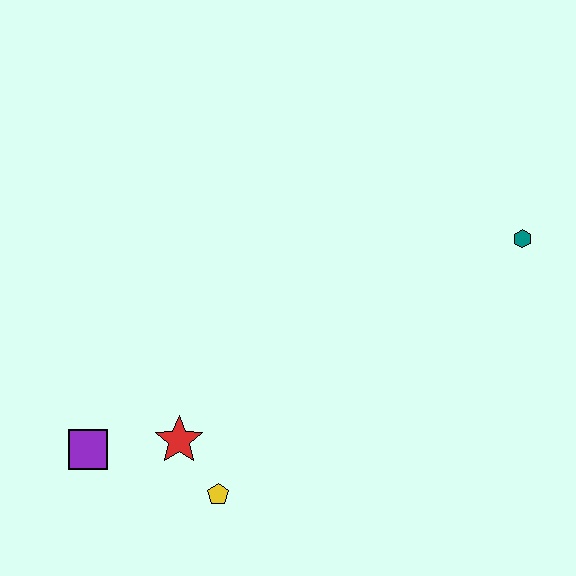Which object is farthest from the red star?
The teal hexagon is farthest from the red star.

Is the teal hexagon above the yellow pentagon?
Yes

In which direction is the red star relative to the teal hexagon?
The red star is to the left of the teal hexagon.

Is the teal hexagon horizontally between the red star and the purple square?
No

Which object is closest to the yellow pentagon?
The red star is closest to the yellow pentagon.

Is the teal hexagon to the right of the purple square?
Yes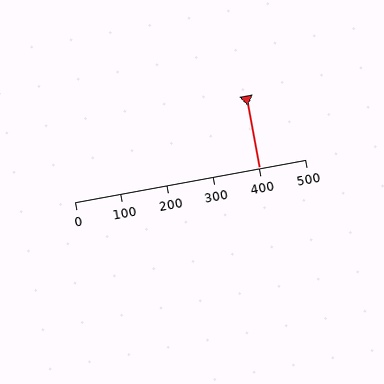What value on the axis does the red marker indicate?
The marker indicates approximately 400.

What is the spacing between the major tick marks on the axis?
The major ticks are spaced 100 apart.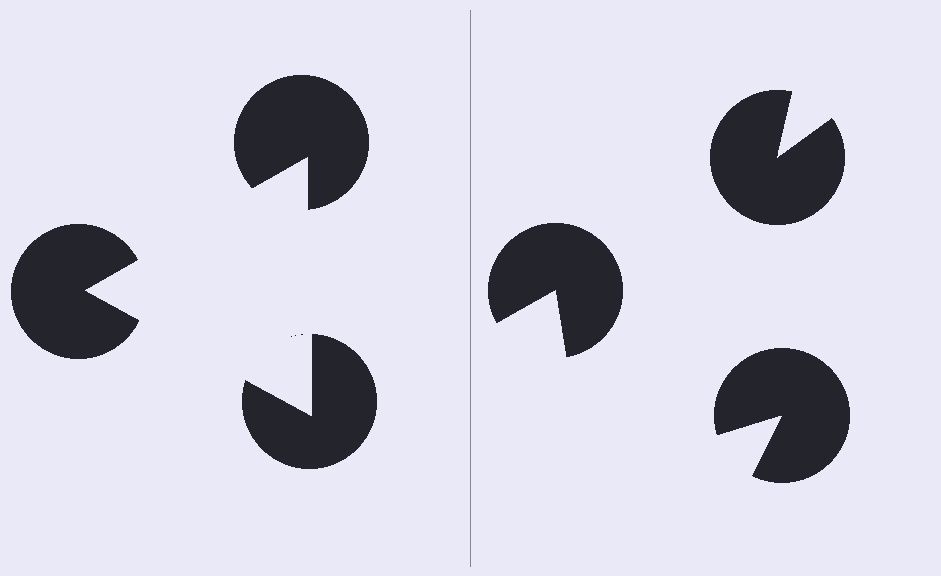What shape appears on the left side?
An illusory triangle.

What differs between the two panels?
The pac-man discs are positioned identically on both sides; only the wedge orientations differ. On the left they align to a triangle; on the right they are misaligned.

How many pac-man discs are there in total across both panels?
6 — 3 on each side.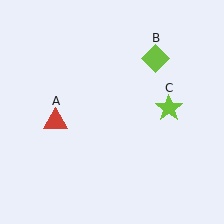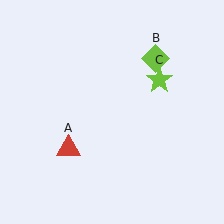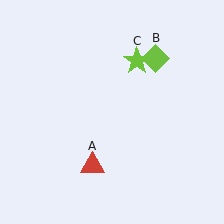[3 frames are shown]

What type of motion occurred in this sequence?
The red triangle (object A), lime star (object C) rotated counterclockwise around the center of the scene.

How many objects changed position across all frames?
2 objects changed position: red triangle (object A), lime star (object C).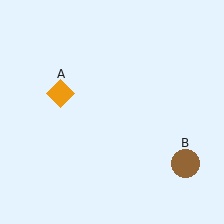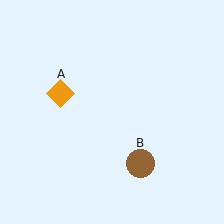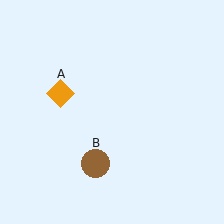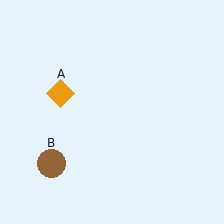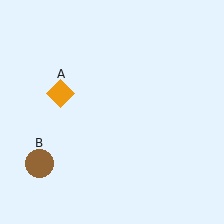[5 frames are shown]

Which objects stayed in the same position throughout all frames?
Orange diamond (object A) remained stationary.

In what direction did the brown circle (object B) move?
The brown circle (object B) moved left.